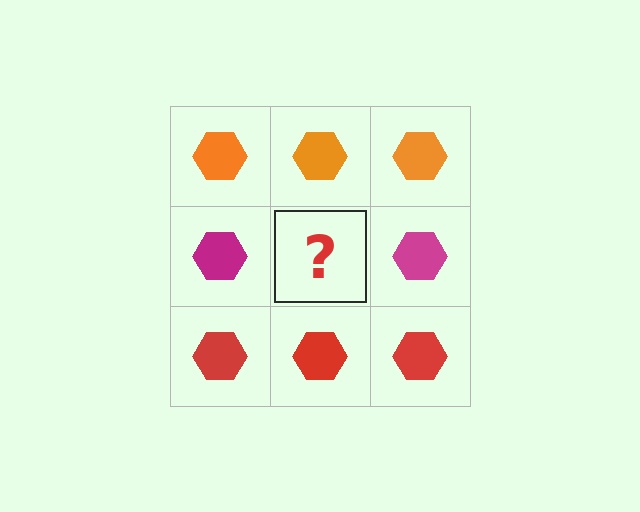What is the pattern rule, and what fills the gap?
The rule is that each row has a consistent color. The gap should be filled with a magenta hexagon.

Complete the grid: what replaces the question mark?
The question mark should be replaced with a magenta hexagon.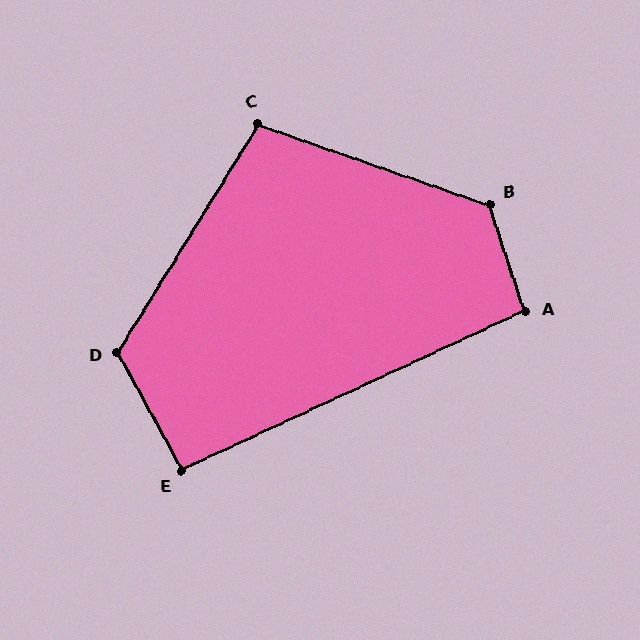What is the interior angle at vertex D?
Approximately 120 degrees (obtuse).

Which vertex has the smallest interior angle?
E, at approximately 93 degrees.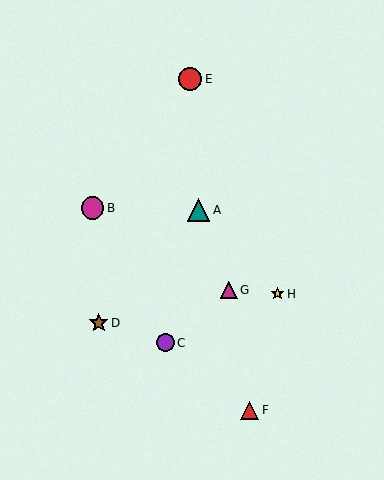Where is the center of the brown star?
The center of the brown star is at (99, 323).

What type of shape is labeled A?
Shape A is a teal triangle.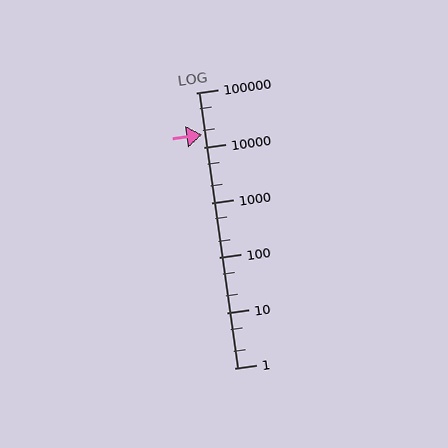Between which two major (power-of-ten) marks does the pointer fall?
The pointer is between 10000 and 100000.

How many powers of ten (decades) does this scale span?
The scale spans 5 decades, from 1 to 100000.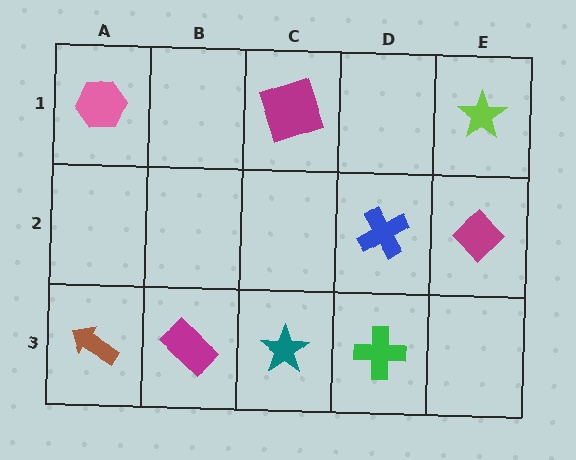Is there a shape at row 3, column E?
No, that cell is empty.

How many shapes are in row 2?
2 shapes.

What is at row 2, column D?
A blue cross.